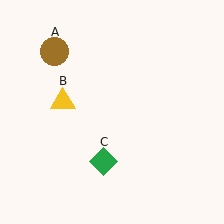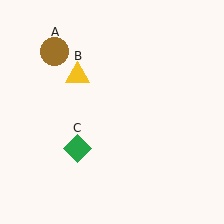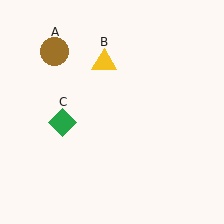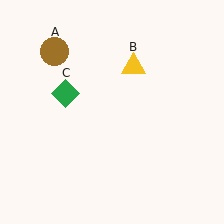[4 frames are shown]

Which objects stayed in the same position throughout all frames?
Brown circle (object A) remained stationary.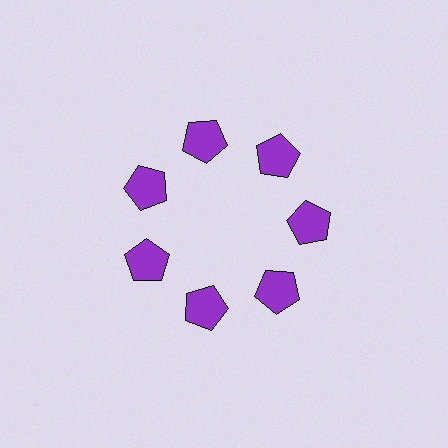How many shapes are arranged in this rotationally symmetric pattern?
There are 7 shapes, arranged in 7 groups of 1.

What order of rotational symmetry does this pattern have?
This pattern has 7-fold rotational symmetry.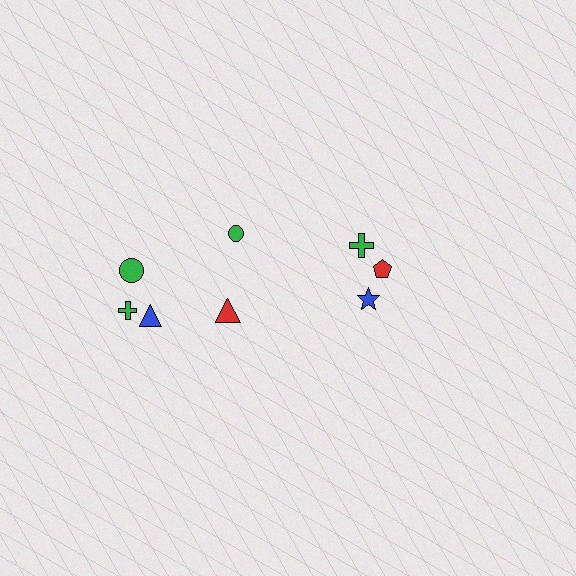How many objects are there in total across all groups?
There are 8 objects.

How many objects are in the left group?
There are 5 objects.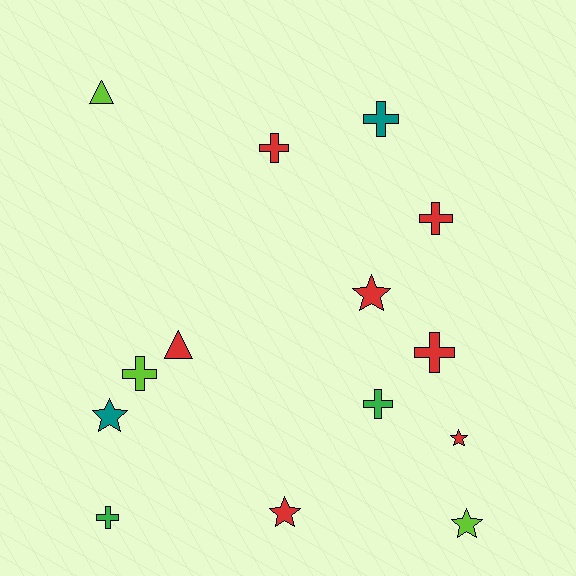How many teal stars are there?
There is 1 teal star.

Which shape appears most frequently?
Cross, with 7 objects.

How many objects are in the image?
There are 14 objects.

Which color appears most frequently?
Red, with 7 objects.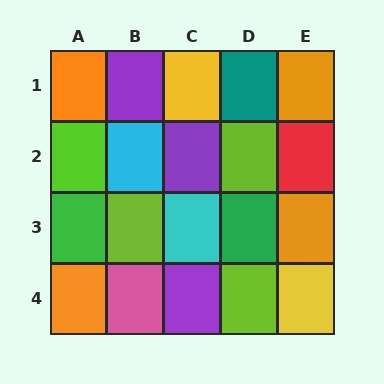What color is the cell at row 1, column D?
Teal.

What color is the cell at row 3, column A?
Green.